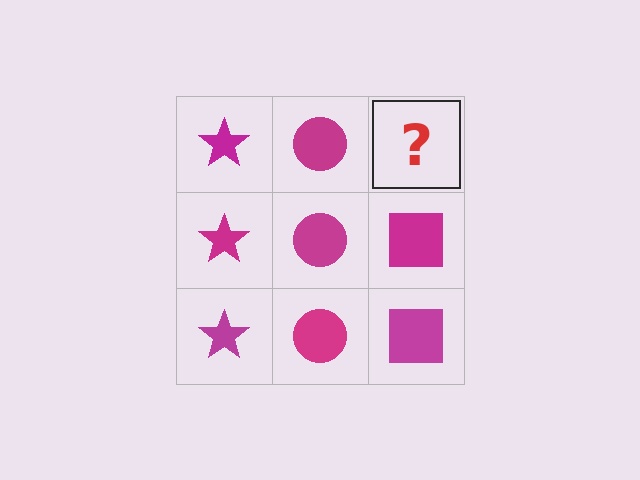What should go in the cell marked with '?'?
The missing cell should contain a magenta square.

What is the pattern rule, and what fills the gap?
The rule is that each column has a consistent shape. The gap should be filled with a magenta square.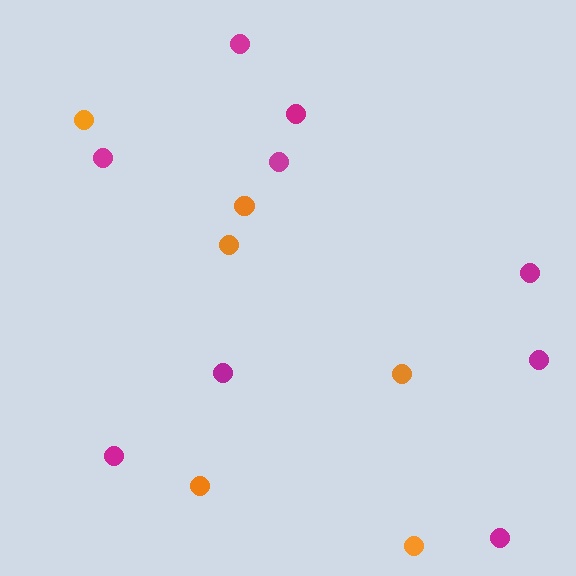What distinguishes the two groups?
There are 2 groups: one group of orange circles (6) and one group of magenta circles (9).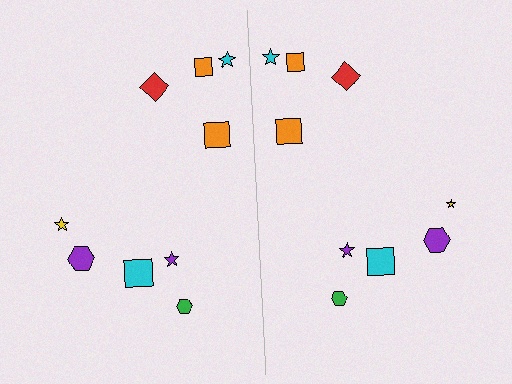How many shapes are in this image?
There are 18 shapes in this image.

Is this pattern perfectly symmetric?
No, the pattern is not perfectly symmetric. The yellow star on the right side has a different size than its mirror counterpart.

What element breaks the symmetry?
The yellow star on the right side has a different size than its mirror counterpart.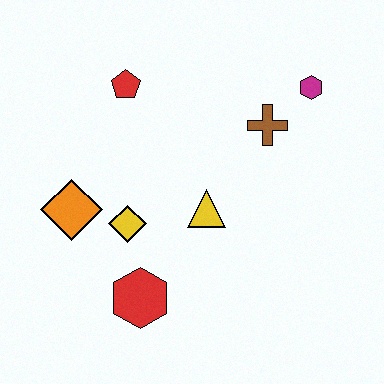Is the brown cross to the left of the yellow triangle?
No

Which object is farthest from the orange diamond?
The magenta hexagon is farthest from the orange diamond.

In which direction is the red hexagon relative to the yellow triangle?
The red hexagon is below the yellow triangle.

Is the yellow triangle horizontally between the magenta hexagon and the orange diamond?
Yes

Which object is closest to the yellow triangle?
The yellow diamond is closest to the yellow triangle.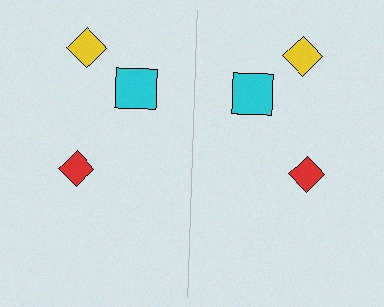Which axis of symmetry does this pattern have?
The pattern has a vertical axis of symmetry running through the center of the image.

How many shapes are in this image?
There are 6 shapes in this image.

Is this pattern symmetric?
Yes, this pattern has bilateral (reflection) symmetry.